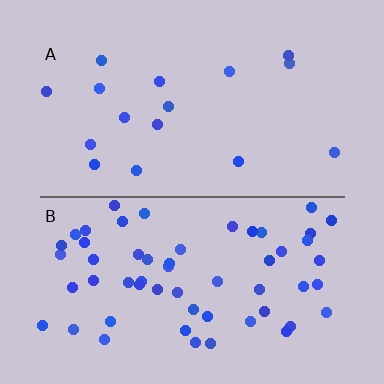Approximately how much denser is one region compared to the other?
Approximately 3.5× — region B over region A.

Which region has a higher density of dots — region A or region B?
B (the bottom).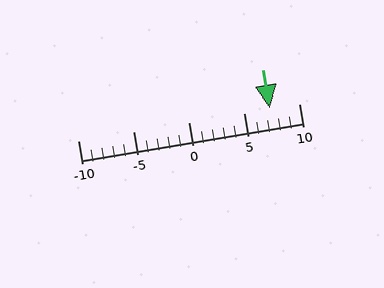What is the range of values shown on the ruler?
The ruler shows values from -10 to 10.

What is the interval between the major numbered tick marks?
The major tick marks are spaced 5 units apart.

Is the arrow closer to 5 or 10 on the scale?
The arrow is closer to 5.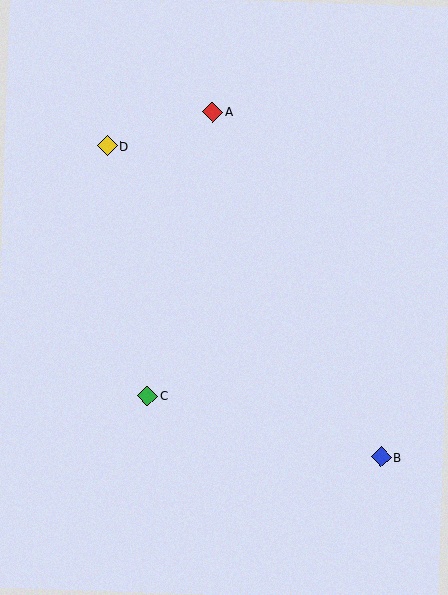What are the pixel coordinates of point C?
Point C is at (147, 396).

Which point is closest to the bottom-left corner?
Point C is closest to the bottom-left corner.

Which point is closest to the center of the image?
Point C at (147, 396) is closest to the center.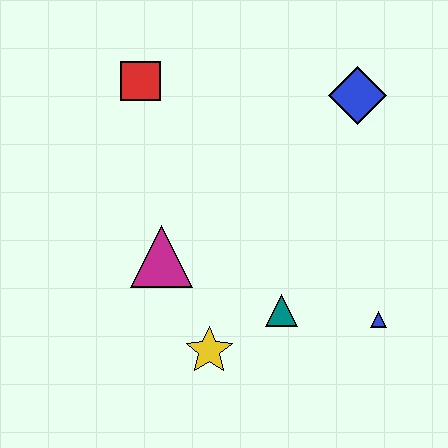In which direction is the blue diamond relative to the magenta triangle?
The blue diamond is to the right of the magenta triangle.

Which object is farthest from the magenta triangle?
The blue diamond is farthest from the magenta triangle.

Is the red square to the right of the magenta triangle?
No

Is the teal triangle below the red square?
Yes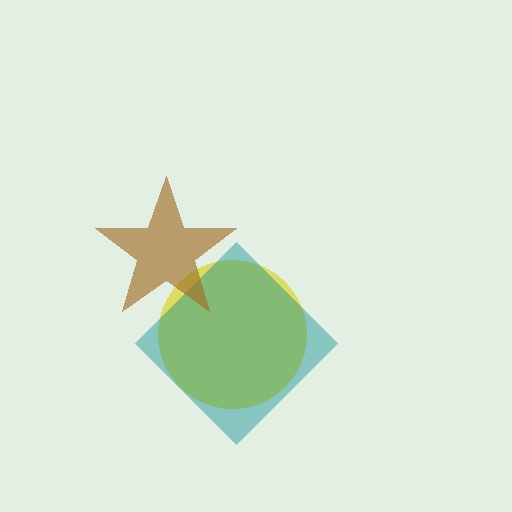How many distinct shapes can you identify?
There are 3 distinct shapes: a yellow circle, a teal diamond, a brown star.